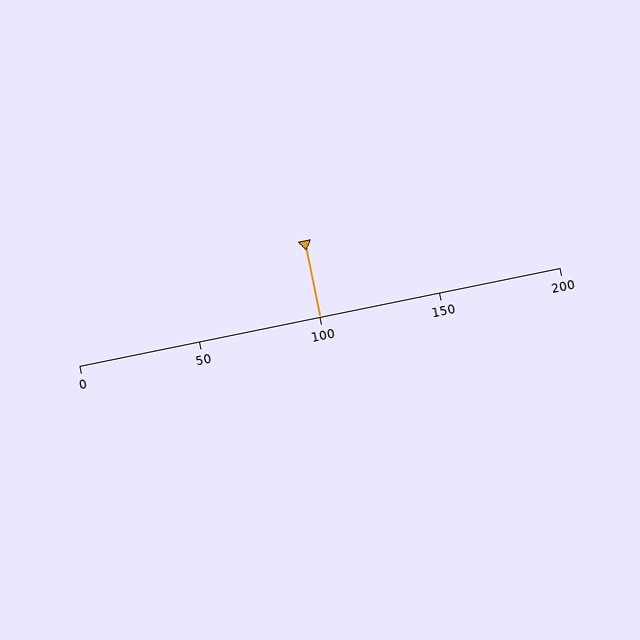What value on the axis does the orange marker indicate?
The marker indicates approximately 100.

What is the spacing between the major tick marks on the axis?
The major ticks are spaced 50 apart.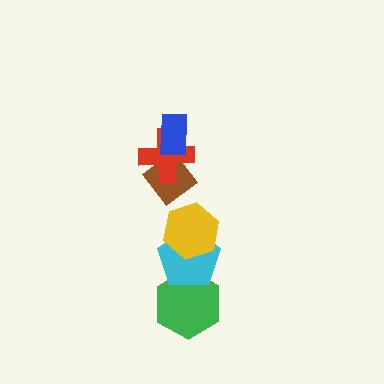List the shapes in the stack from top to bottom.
From top to bottom: the blue rectangle, the red cross, the brown diamond, the yellow hexagon, the cyan pentagon, the green hexagon.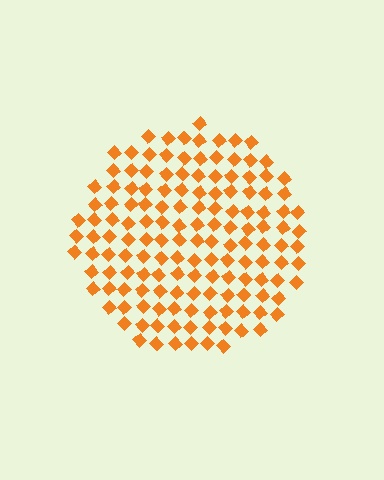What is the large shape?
The large shape is a circle.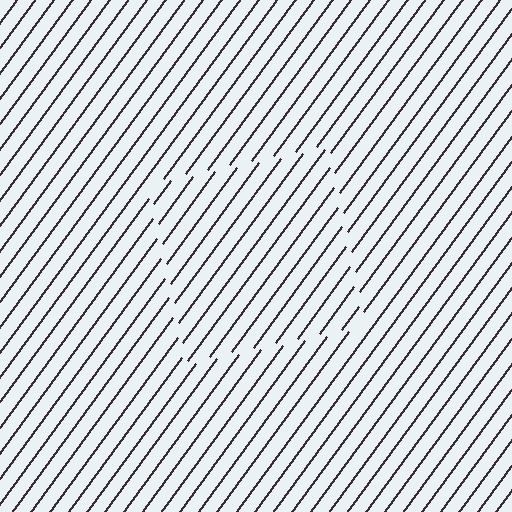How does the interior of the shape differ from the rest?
The interior of the shape contains the same grating, shifted by half a period — the contour is defined by the phase discontinuity where line-ends from the inner and outer gratings abut.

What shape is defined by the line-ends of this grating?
An illusory square. The interior of the shape contains the same grating, shifted by half a period — the contour is defined by the phase discontinuity where line-ends from the inner and outer gratings abut.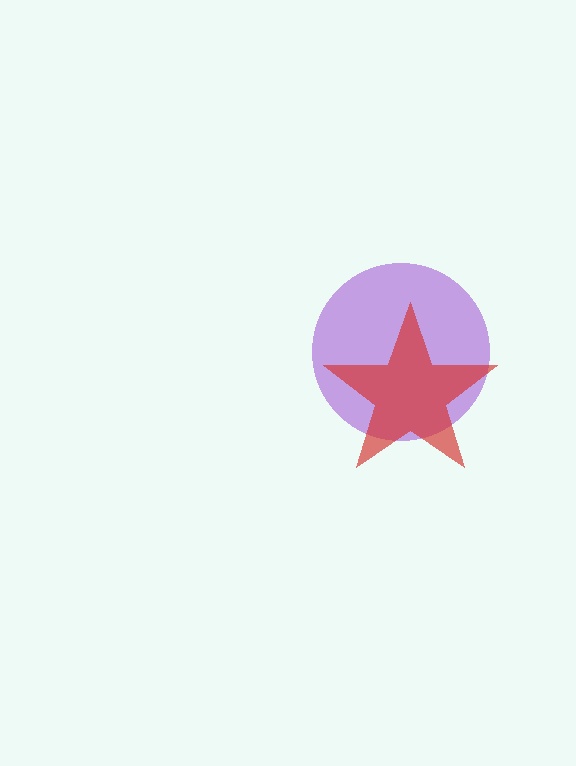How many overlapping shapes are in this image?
There are 2 overlapping shapes in the image.